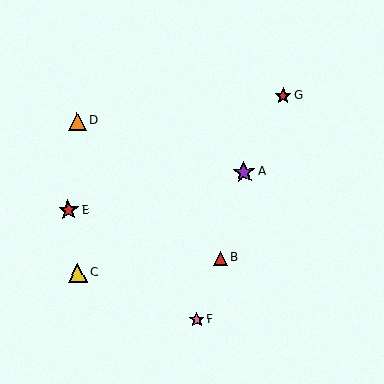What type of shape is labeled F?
Shape F is a pink star.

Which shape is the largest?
The purple star (labeled A) is the largest.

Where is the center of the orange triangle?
The center of the orange triangle is at (77, 121).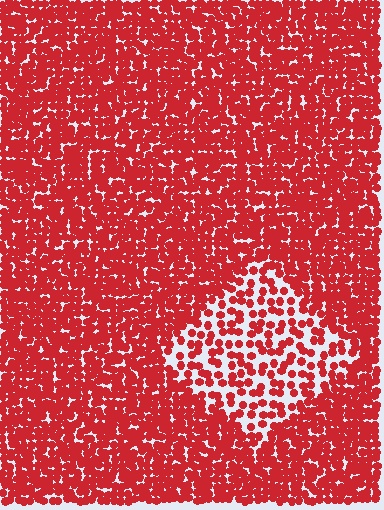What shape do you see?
I see a diamond.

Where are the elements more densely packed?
The elements are more densely packed outside the diamond boundary.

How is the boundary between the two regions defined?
The boundary is defined by a change in element density (approximately 2.2x ratio). All elements are the same color, size, and shape.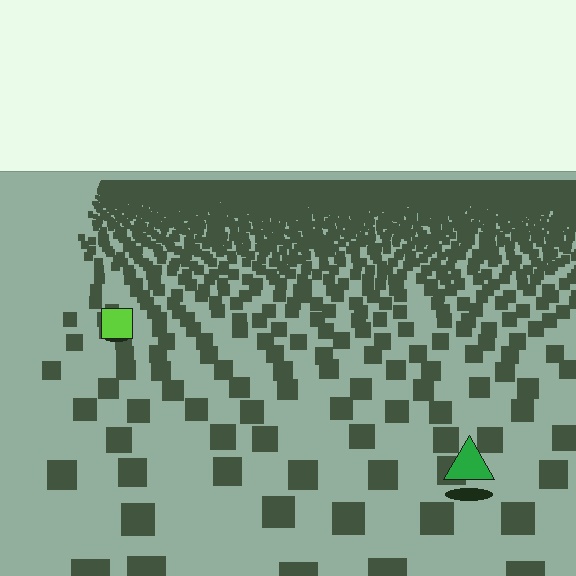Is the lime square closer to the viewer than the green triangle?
No. The green triangle is closer — you can tell from the texture gradient: the ground texture is coarser near it.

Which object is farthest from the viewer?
The lime square is farthest from the viewer. It appears smaller and the ground texture around it is denser.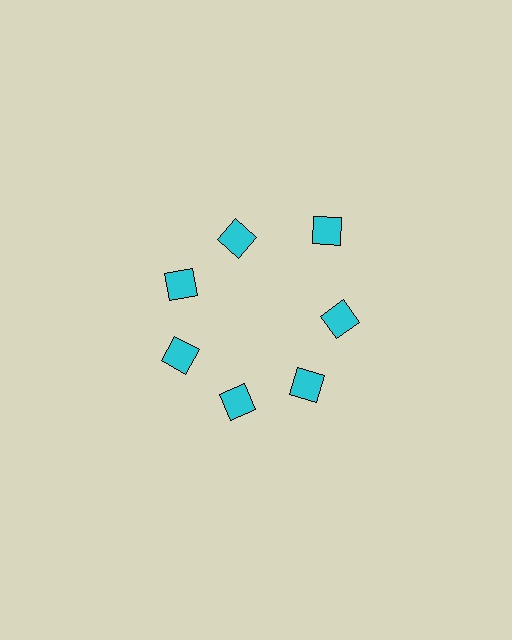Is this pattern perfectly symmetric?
No. The 7 cyan diamonds are arranged in a ring, but one element near the 1 o'clock position is pushed outward from the center, breaking the 7-fold rotational symmetry.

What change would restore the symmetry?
The symmetry would be restored by moving it inward, back onto the ring so that all 7 diamonds sit at equal angles and equal distance from the center.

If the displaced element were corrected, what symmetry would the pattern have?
It would have 7-fold rotational symmetry — the pattern would map onto itself every 51 degrees.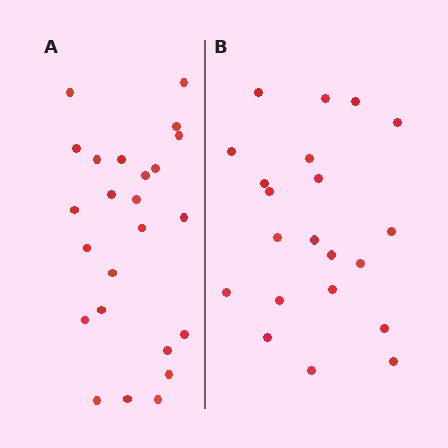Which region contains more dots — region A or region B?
Region A (the left region) has more dots.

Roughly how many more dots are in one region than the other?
Region A has just a few more — roughly 2 or 3 more dots than region B.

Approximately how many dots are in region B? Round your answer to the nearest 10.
About 20 dots. (The exact count is 21, which rounds to 20.)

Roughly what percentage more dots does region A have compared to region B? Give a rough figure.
About 15% more.